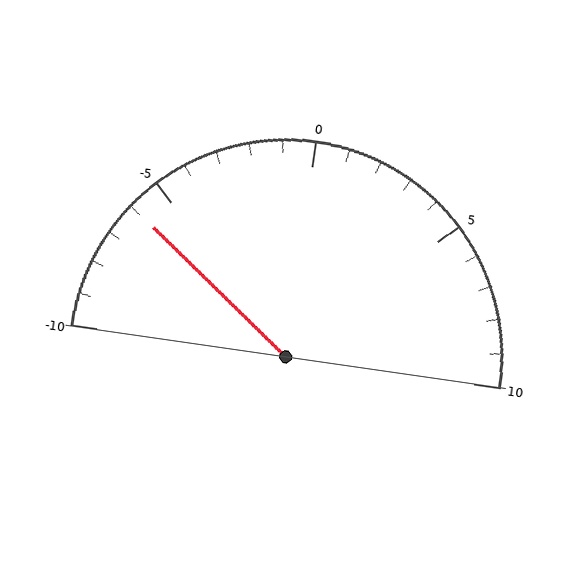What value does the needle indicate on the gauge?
The needle indicates approximately -6.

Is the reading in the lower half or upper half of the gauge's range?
The reading is in the lower half of the range (-10 to 10).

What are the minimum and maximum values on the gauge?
The gauge ranges from -10 to 10.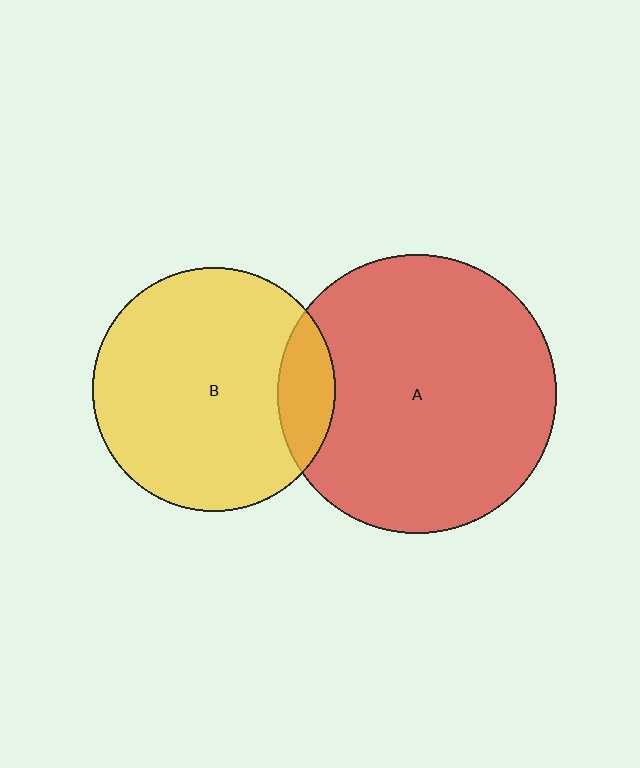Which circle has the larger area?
Circle A (red).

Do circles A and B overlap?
Yes.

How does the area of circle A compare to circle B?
Approximately 1.3 times.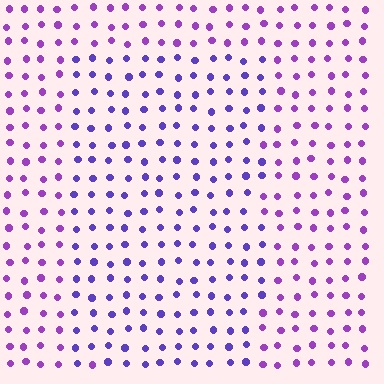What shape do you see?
I see a rectangle.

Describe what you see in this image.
The image is filled with small purple elements in a uniform arrangement. A rectangle-shaped region is visible where the elements are tinted to a slightly different hue, forming a subtle color boundary.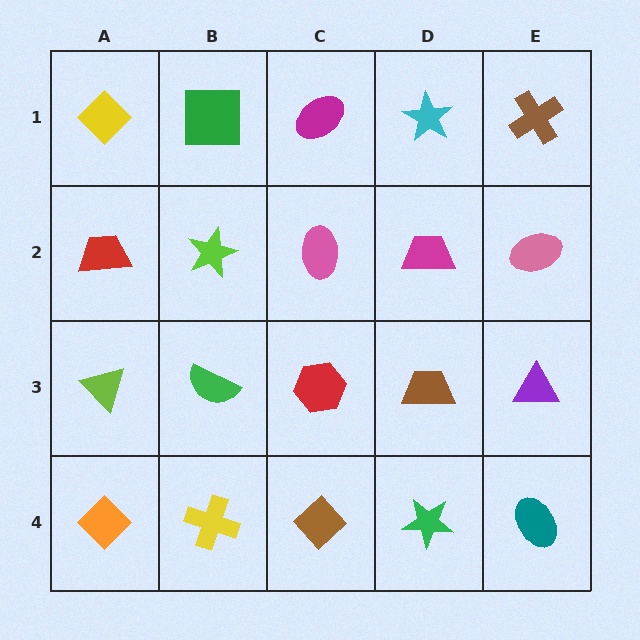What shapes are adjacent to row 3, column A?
A red trapezoid (row 2, column A), an orange diamond (row 4, column A), a green semicircle (row 3, column B).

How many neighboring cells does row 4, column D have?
3.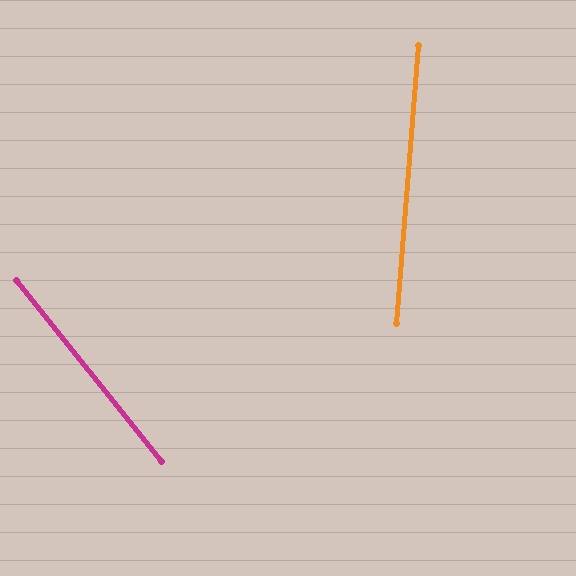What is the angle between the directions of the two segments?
Approximately 43 degrees.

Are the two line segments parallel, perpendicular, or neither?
Neither parallel nor perpendicular — they differ by about 43°.